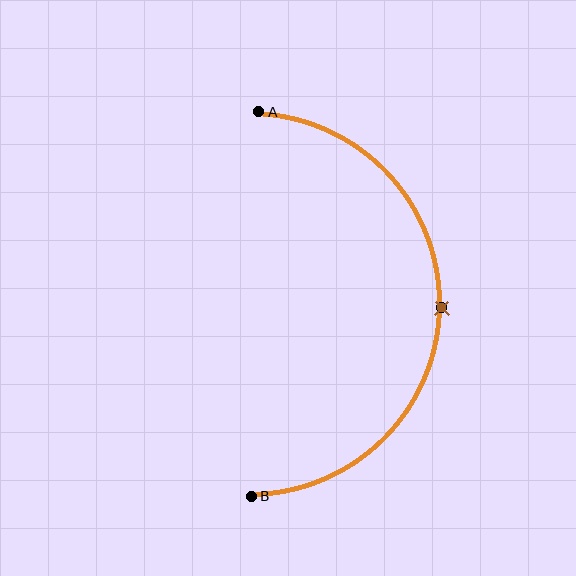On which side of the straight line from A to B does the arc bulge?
The arc bulges to the right of the straight line connecting A and B.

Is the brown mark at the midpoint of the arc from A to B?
Yes. The brown mark lies on the arc at equal arc-length from both A and B — it is the arc midpoint.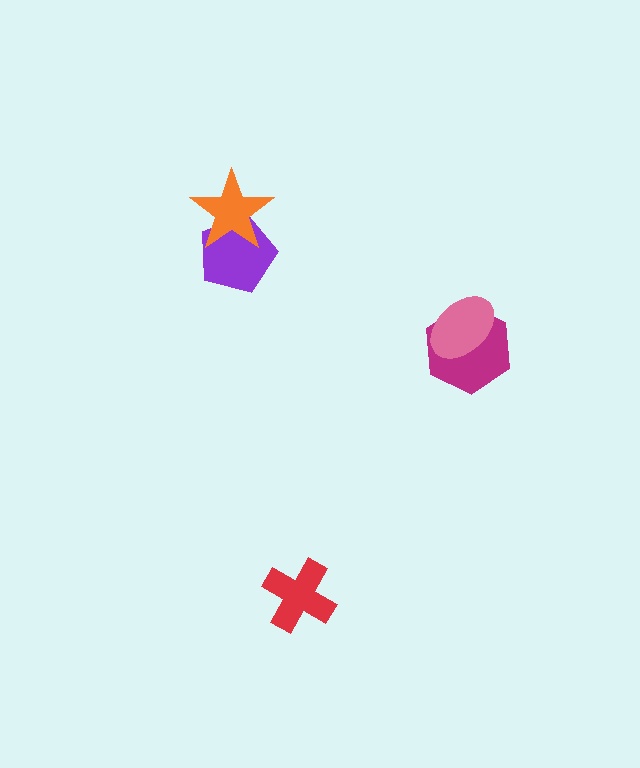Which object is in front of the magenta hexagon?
The pink ellipse is in front of the magenta hexagon.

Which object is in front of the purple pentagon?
The orange star is in front of the purple pentagon.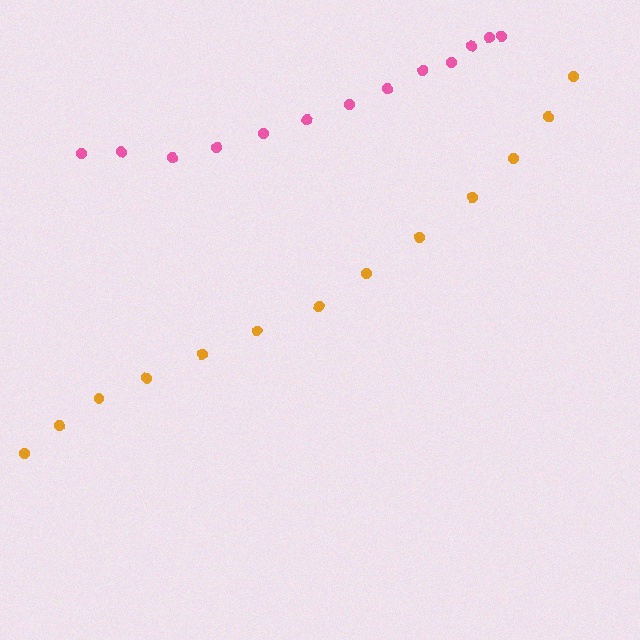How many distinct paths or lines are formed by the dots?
There are 2 distinct paths.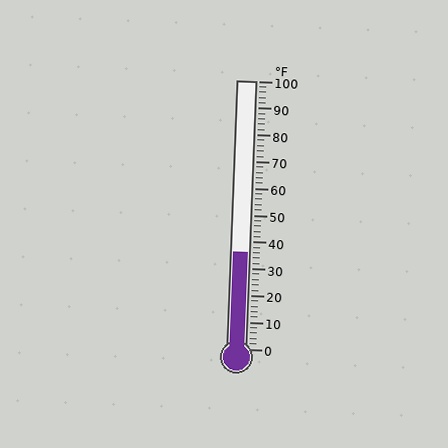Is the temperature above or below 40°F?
The temperature is below 40°F.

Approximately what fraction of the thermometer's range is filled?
The thermometer is filled to approximately 35% of its range.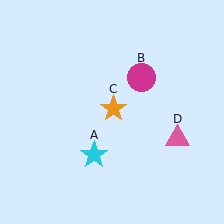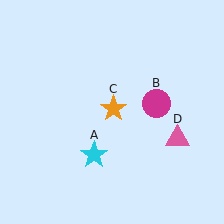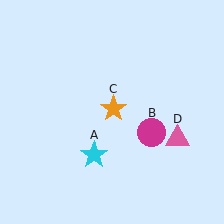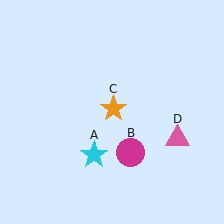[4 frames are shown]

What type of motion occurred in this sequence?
The magenta circle (object B) rotated clockwise around the center of the scene.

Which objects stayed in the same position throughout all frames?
Cyan star (object A) and orange star (object C) and pink triangle (object D) remained stationary.